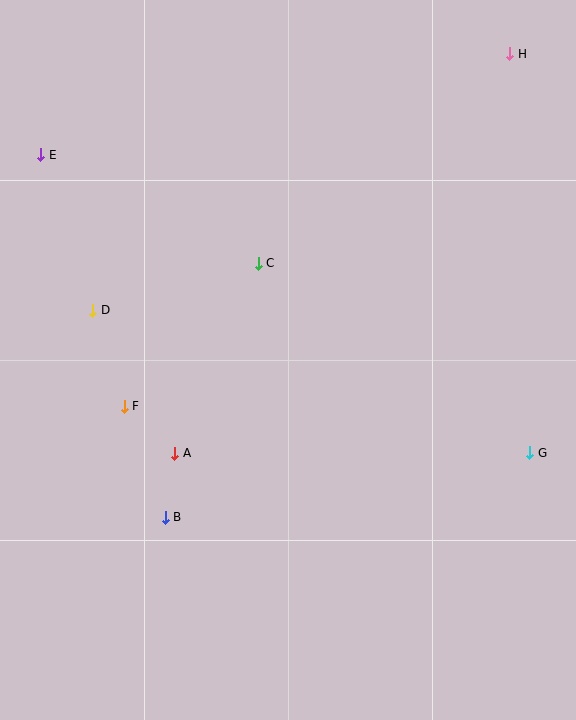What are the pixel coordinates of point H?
Point H is at (510, 54).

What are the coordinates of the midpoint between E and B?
The midpoint between E and B is at (103, 336).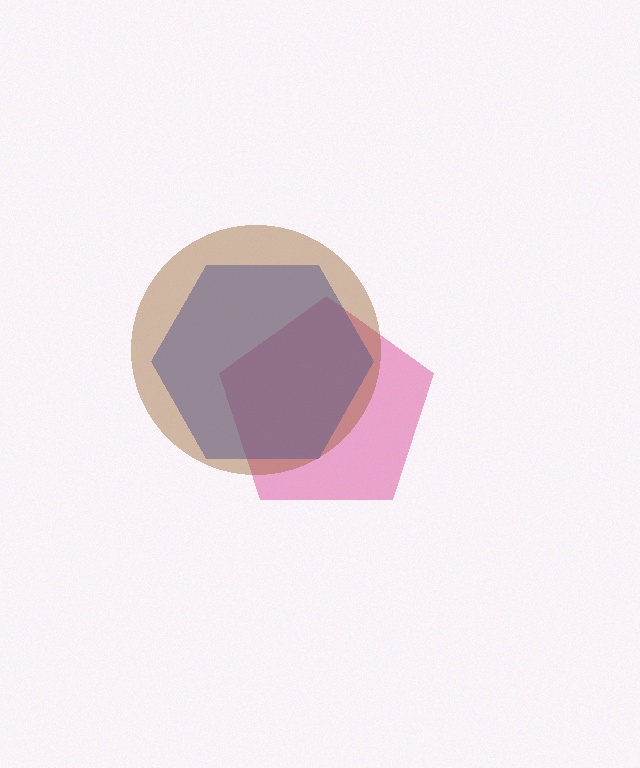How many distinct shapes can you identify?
There are 3 distinct shapes: a magenta pentagon, a blue hexagon, a brown circle.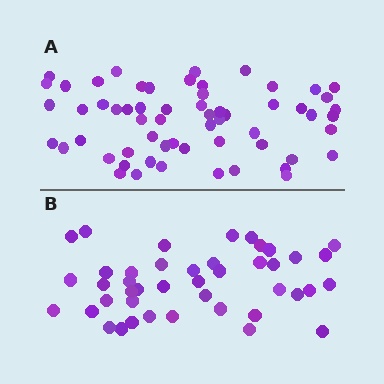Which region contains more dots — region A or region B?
Region A (the top region) has more dots.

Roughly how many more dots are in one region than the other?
Region A has approximately 15 more dots than region B.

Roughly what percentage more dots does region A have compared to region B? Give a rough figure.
About 40% more.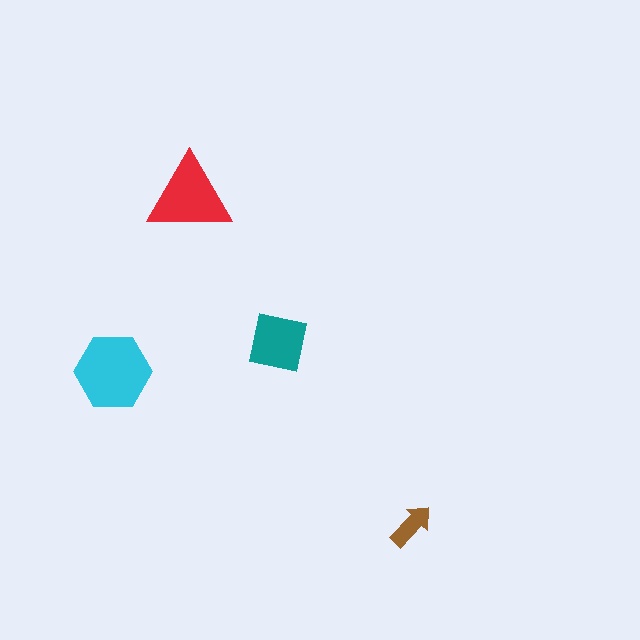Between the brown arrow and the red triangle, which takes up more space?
The red triangle.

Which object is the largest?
The cyan hexagon.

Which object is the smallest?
The brown arrow.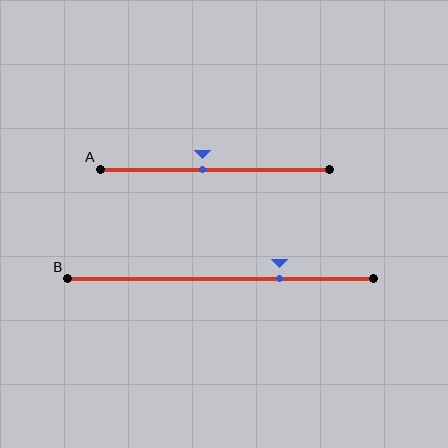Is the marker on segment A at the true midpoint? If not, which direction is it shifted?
No, the marker on segment A is shifted to the left by about 5% of the segment length.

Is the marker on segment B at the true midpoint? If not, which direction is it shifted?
No, the marker on segment B is shifted to the right by about 19% of the segment length.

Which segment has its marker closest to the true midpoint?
Segment A has its marker closest to the true midpoint.